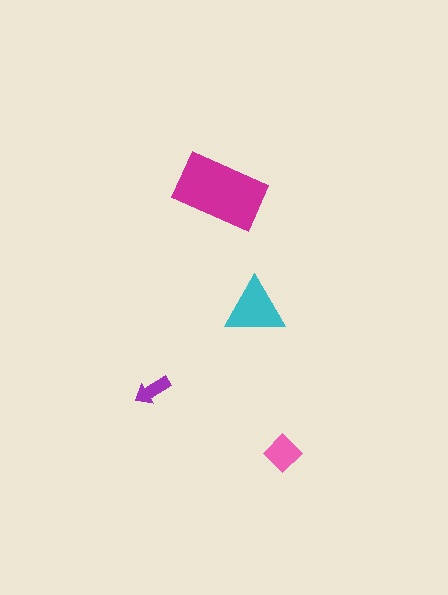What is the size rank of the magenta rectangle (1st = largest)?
1st.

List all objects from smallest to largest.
The purple arrow, the pink diamond, the cyan triangle, the magenta rectangle.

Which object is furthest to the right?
The pink diamond is rightmost.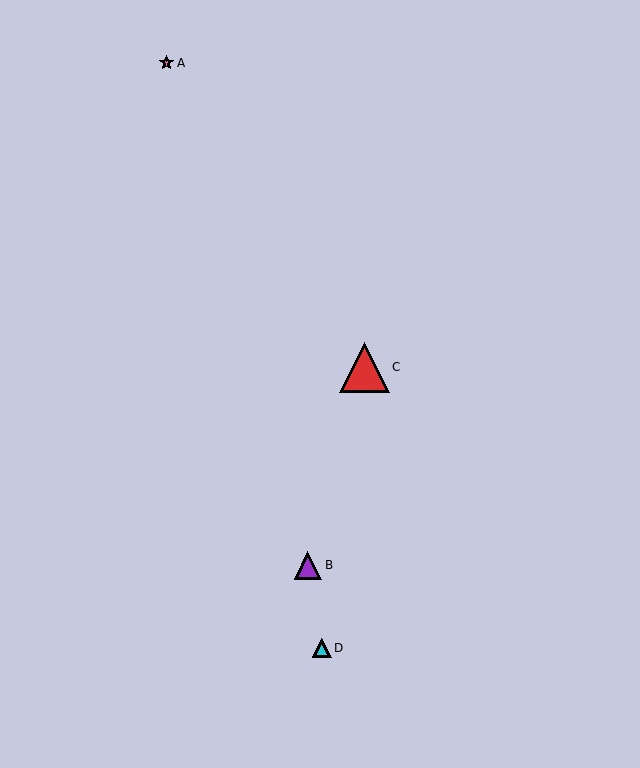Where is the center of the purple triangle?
The center of the purple triangle is at (308, 565).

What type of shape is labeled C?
Shape C is a red triangle.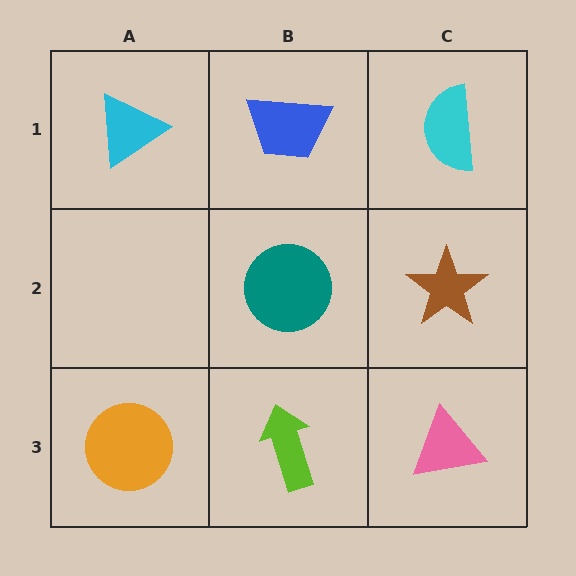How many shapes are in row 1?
3 shapes.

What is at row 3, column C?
A pink triangle.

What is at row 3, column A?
An orange circle.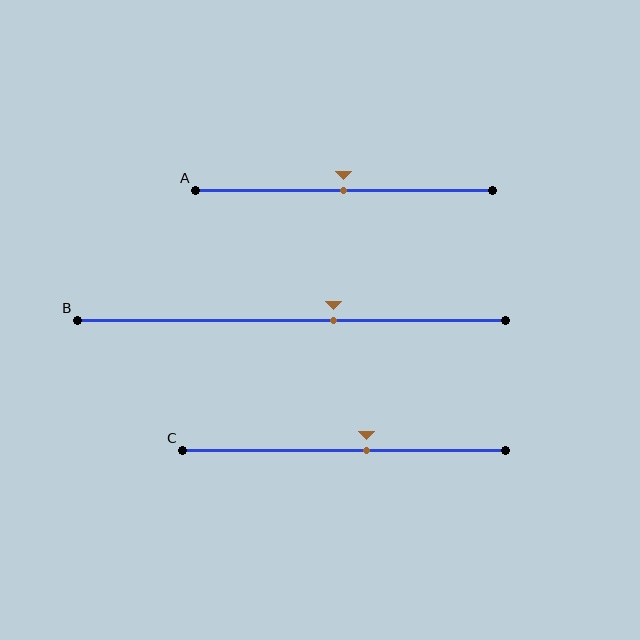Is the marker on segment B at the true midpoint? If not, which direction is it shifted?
No, the marker on segment B is shifted to the right by about 10% of the segment length.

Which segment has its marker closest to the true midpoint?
Segment A has its marker closest to the true midpoint.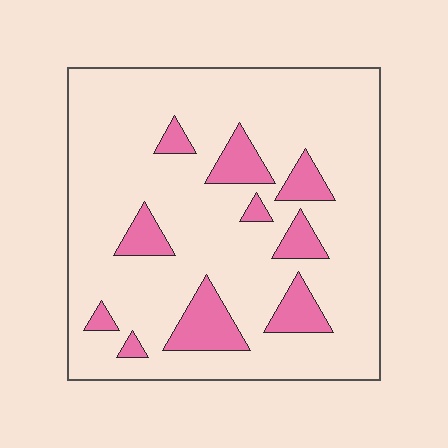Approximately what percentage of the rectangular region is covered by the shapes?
Approximately 15%.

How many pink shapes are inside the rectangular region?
10.